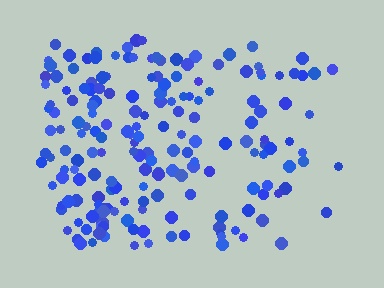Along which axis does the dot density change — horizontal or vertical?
Horizontal.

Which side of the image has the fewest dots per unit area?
The right.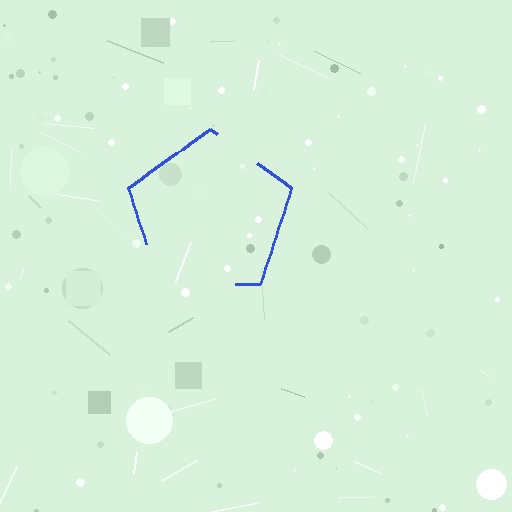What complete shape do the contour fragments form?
The contour fragments form a pentagon.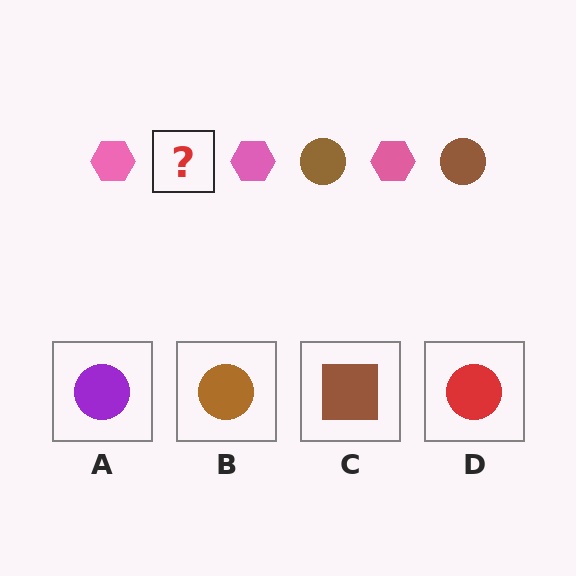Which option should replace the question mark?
Option B.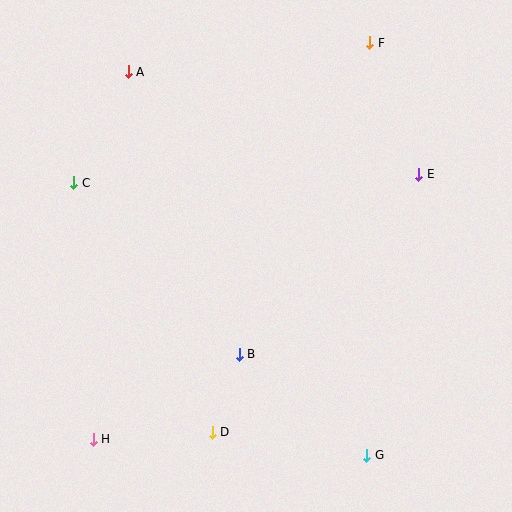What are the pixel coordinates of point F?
Point F is at (370, 43).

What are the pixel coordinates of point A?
Point A is at (128, 72).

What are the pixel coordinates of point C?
Point C is at (74, 183).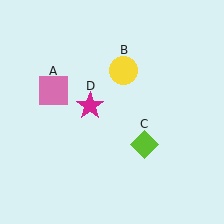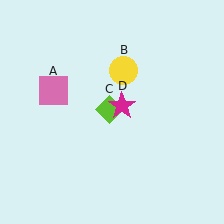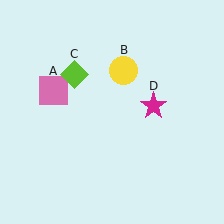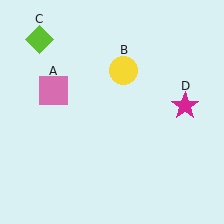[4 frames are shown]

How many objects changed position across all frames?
2 objects changed position: lime diamond (object C), magenta star (object D).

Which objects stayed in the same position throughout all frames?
Pink square (object A) and yellow circle (object B) remained stationary.